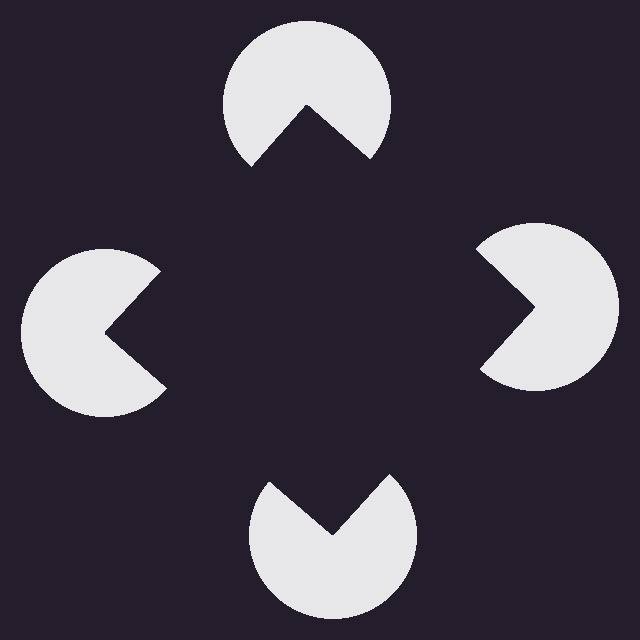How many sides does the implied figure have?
4 sides.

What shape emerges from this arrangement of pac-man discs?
An illusory square — its edges are inferred from the aligned wedge cuts in the pac-man discs, not physically drawn.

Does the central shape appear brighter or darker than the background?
It typically appears slightly darker than the background, even though no actual brightness change is drawn.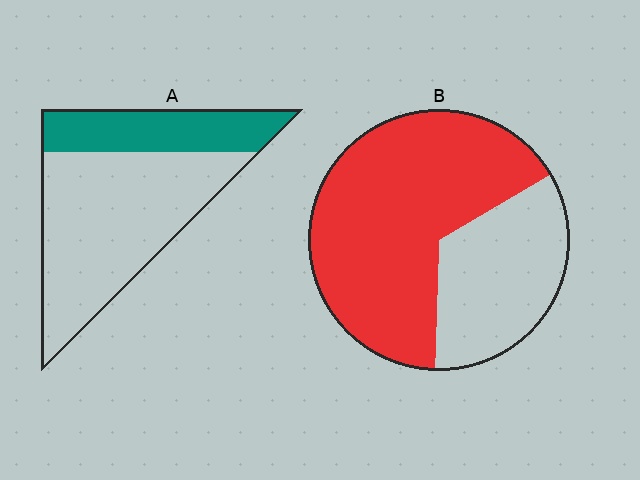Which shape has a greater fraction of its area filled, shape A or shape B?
Shape B.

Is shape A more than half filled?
No.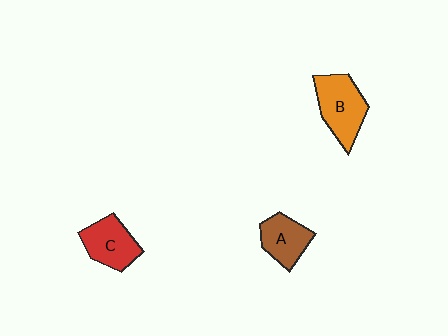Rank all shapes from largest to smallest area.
From largest to smallest: B (orange), C (red), A (brown).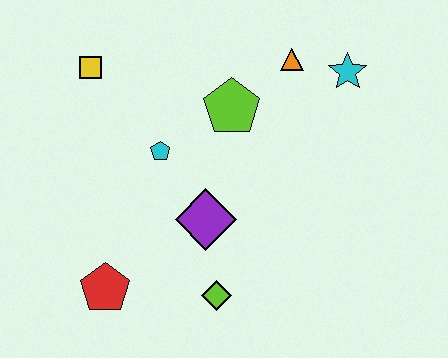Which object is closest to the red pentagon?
The lime diamond is closest to the red pentagon.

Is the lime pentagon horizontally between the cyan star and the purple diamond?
Yes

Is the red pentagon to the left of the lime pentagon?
Yes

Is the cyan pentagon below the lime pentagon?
Yes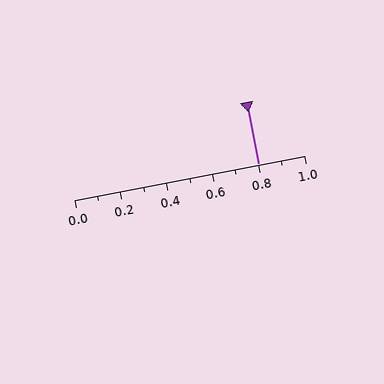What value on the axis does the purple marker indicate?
The marker indicates approximately 0.8.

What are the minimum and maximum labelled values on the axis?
The axis runs from 0.0 to 1.0.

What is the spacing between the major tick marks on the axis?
The major ticks are spaced 0.2 apart.